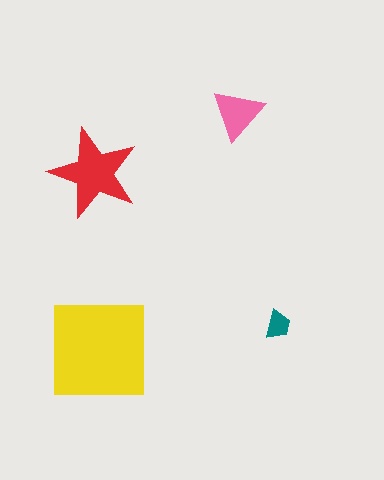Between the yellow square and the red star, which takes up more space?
The yellow square.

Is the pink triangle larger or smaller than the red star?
Smaller.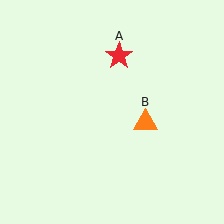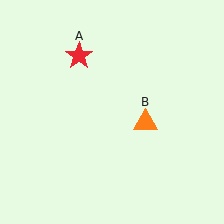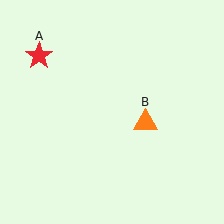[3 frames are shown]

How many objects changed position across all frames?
1 object changed position: red star (object A).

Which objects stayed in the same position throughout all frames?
Orange triangle (object B) remained stationary.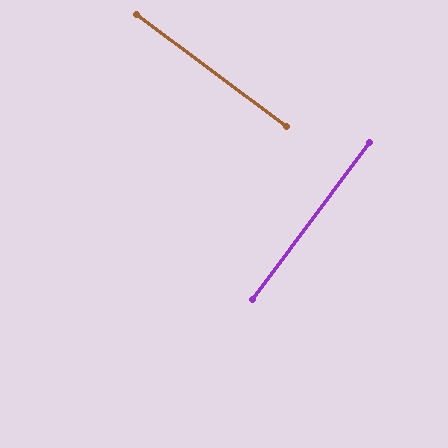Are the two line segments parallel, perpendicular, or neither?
Perpendicular — they meet at approximately 90°.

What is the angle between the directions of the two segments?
Approximately 90 degrees.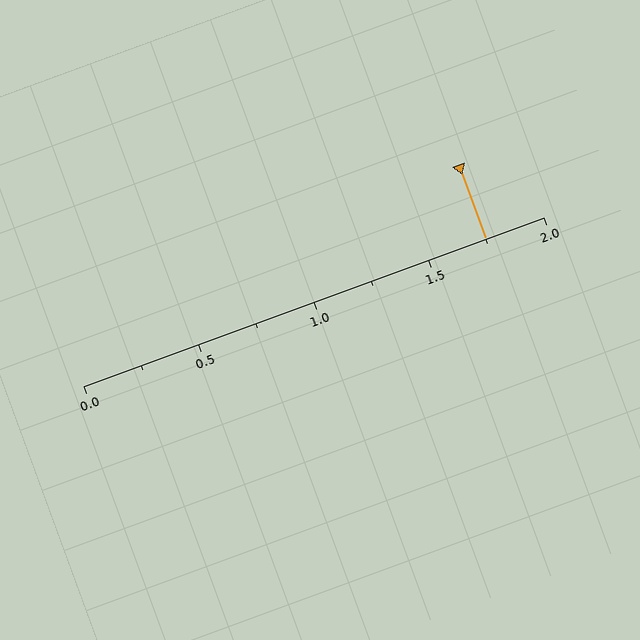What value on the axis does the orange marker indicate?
The marker indicates approximately 1.75.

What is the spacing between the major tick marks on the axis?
The major ticks are spaced 0.5 apart.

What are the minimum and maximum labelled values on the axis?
The axis runs from 0.0 to 2.0.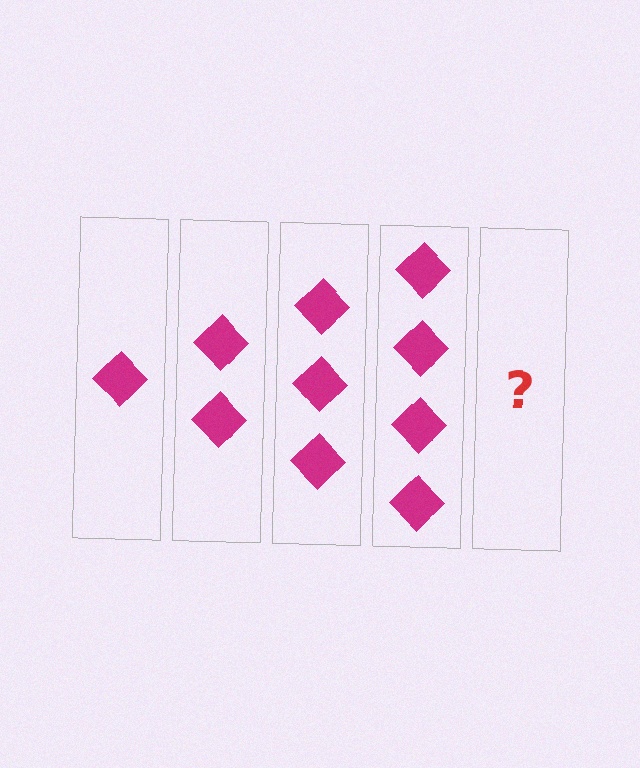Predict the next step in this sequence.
The next step is 5 diamonds.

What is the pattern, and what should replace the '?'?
The pattern is that each step adds one more diamond. The '?' should be 5 diamonds.